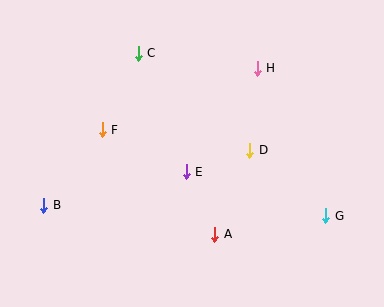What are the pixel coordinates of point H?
Point H is at (257, 68).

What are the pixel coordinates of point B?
Point B is at (44, 205).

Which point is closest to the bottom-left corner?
Point B is closest to the bottom-left corner.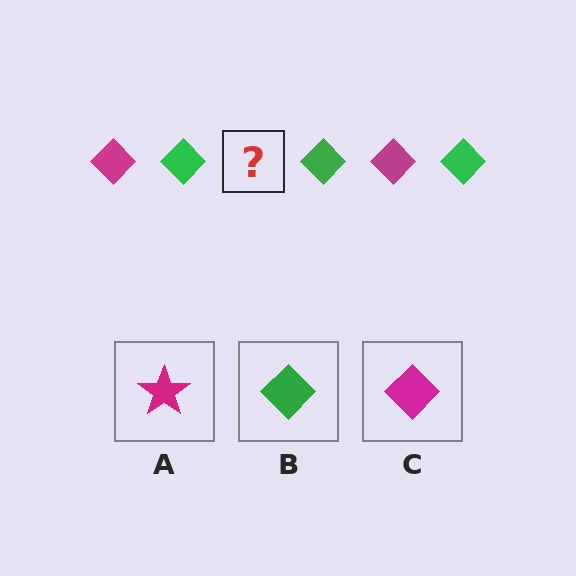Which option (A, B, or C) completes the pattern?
C.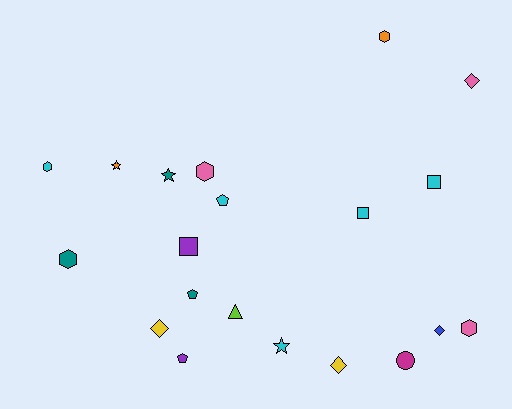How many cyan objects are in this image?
There are 5 cyan objects.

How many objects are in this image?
There are 20 objects.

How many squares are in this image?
There are 3 squares.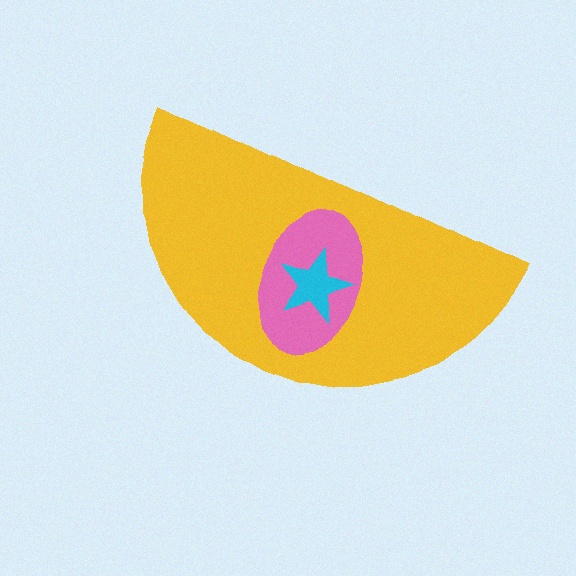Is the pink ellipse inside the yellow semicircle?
Yes.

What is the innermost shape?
The cyan star.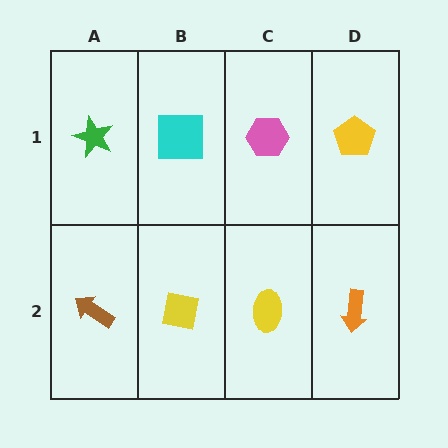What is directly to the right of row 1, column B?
A pink hexagon.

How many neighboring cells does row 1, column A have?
2.